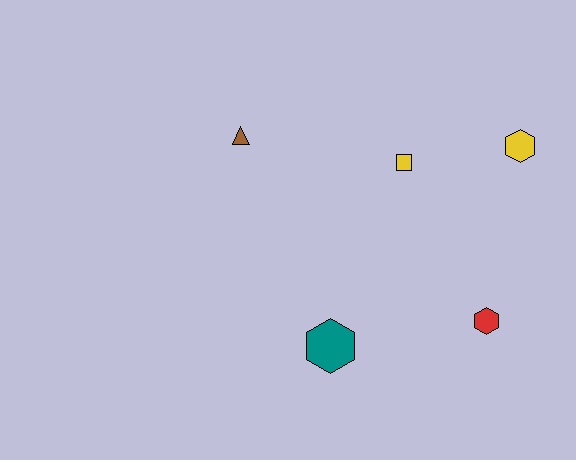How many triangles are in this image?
There is 1 triangle.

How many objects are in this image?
There are 5 objects.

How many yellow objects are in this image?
There are 2 yellow objects.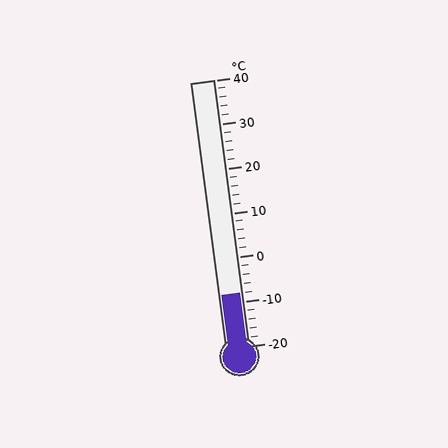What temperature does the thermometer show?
The thermometer shows approximately -8°C.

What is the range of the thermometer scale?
The thermometer scale ranges from -20°C to 40°C.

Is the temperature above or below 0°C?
The temperature is below 0°C.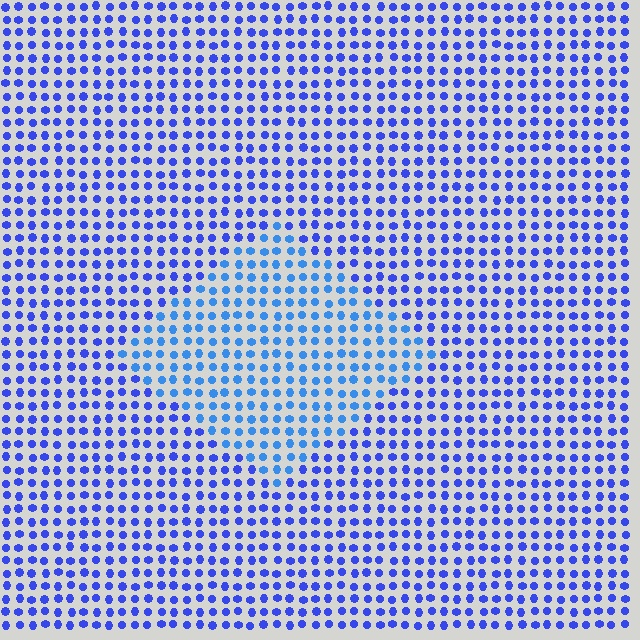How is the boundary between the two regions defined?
The boundary is defined purely by a slight shift in hue (about 23 degrees). Spacing, size, and orientation are identical on both sides.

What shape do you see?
I see a diamond.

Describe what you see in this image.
The image is filled with small blue elements in a uniform arrangement. A diamond-shaped region is visible where the elements are tinted to a slightly different hue, forming a subtle color boundary.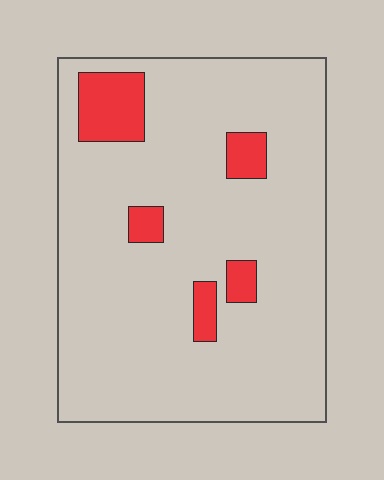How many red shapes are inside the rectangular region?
5.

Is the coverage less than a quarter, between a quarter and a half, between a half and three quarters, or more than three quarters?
Less than a quarter.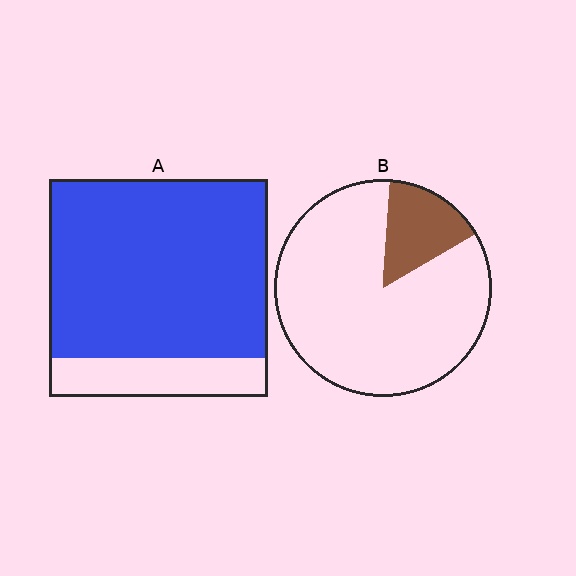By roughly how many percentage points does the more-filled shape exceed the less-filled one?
By roughly 65 percentage points (A over B).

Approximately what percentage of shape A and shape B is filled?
A is approximately 80% and B is approximately 15%.